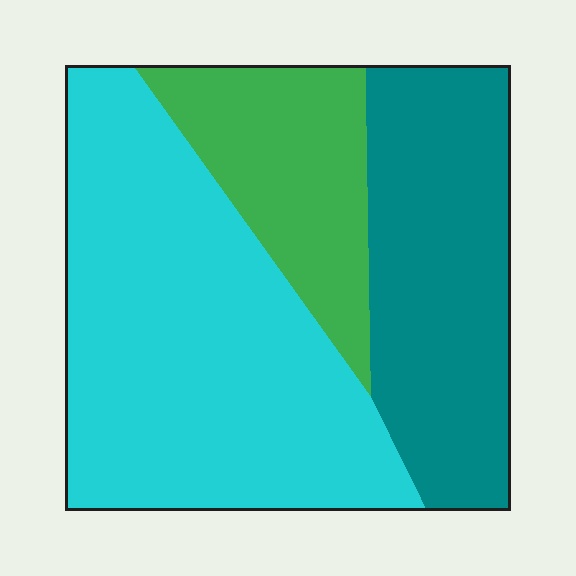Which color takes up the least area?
Green, at roughly 20%.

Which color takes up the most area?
Cyan, at roughly 50%.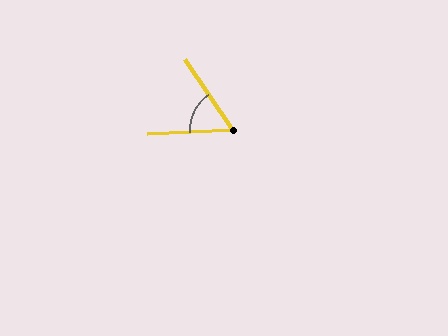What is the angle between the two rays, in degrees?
Approximately 59 degrees.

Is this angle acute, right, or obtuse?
It is acute.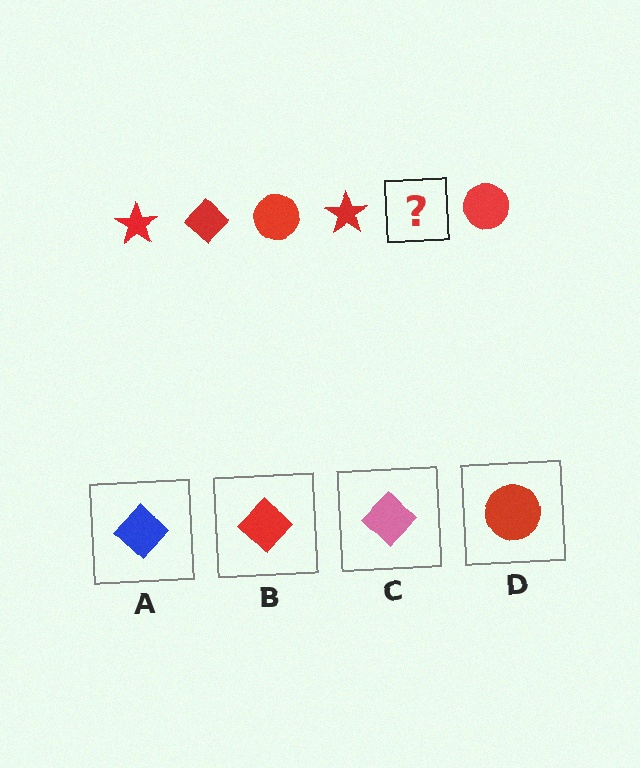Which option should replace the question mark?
Option B.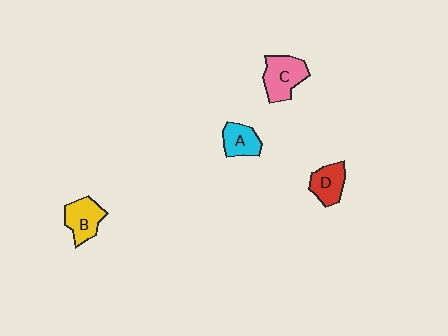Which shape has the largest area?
Shape C (pink).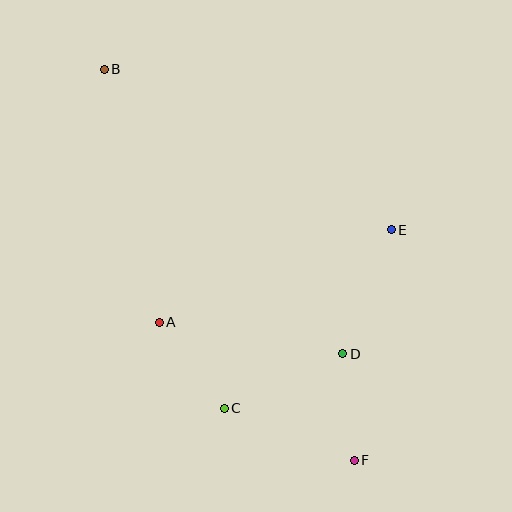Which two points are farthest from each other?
Points B and F are farthest from each other.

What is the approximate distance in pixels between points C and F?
The distance between C and F is approximately 141 pixels.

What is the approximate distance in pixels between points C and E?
The distance between C and E is approximately 244 pixels.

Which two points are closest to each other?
Points A and C are closest to each other.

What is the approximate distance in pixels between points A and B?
The distance between A and B is approximately 259 pixels.